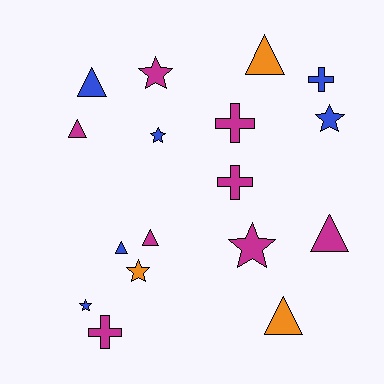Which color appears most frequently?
Magenta, with 8 objects.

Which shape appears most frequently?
Triangle, with 7 objects.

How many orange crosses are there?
There are no orange crosses.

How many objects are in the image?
There are 17 objects.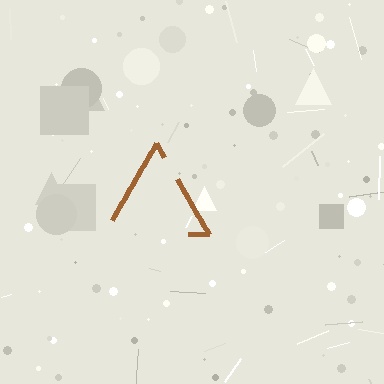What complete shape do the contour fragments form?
The contour fragments form a triangle.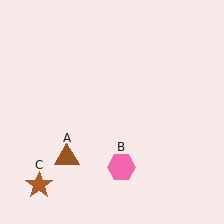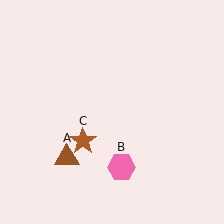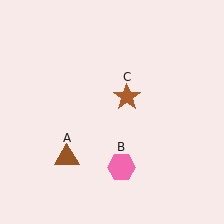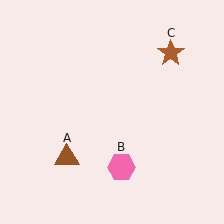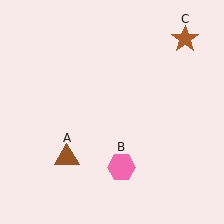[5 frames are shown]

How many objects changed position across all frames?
1 object changed position: brown star (object C).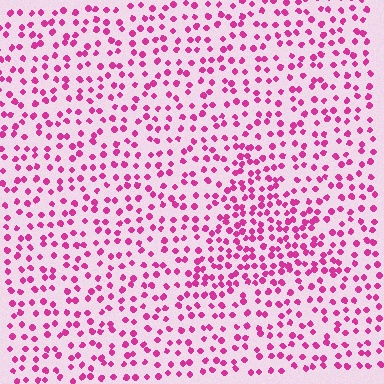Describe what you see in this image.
The image contains small magenta elements arranged at two different densities. A triangle-shaped region is visible where the elements are more densely packed than the surrounding area.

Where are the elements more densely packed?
The elements are more densely packed inside the triangle boundary.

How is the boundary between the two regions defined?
The boundary is defined by a change in element density (approximately 1.7x ratio). All elements are the same color, size, and shape.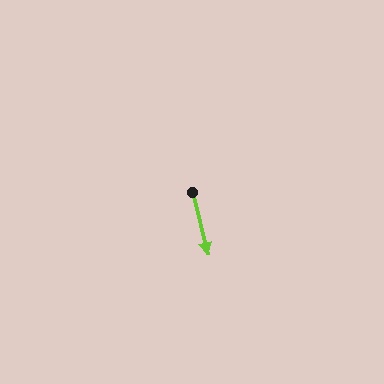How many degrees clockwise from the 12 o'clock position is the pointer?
Approximately 166 degrees.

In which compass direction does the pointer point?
South.